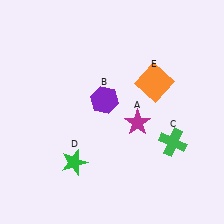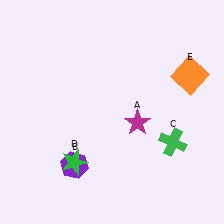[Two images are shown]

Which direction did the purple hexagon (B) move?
The purple hexagon (B) moved down.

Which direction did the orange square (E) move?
The orange square (E) moved right.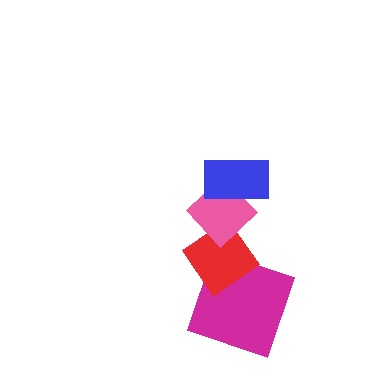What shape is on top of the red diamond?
The pink diamond is on top of the red diamond.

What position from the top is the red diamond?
The red diamond is 3rd from the top.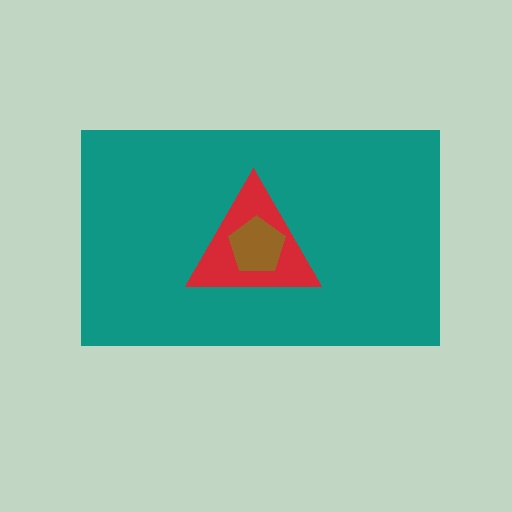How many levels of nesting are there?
3.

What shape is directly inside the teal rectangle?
The red triangle.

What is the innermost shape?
The brown pentagon.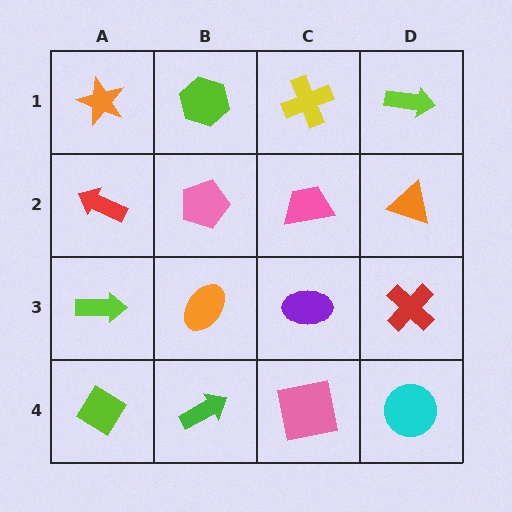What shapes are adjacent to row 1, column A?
A red arrow (row 2, column A), a lime hexagon (row 1, column B).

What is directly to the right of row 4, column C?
A cyan circle.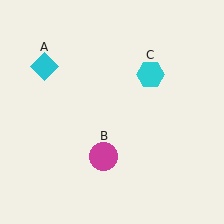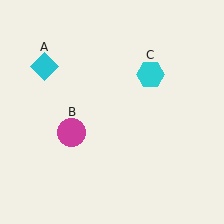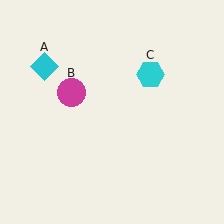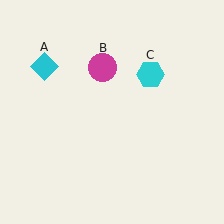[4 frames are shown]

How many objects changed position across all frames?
1 object changed position: magenta circle (object B).